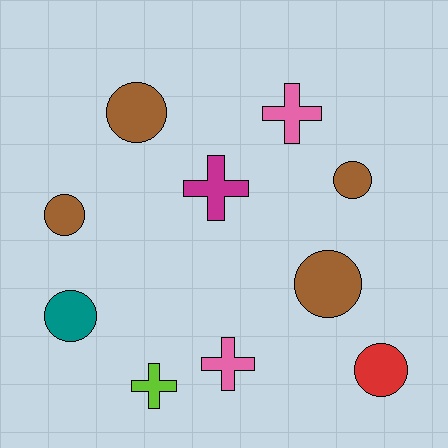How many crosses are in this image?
There are 4 crosses.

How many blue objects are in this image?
There are no blue objects.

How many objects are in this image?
There are 10 objects.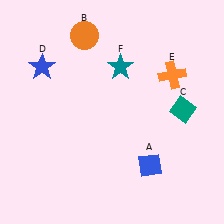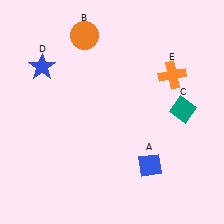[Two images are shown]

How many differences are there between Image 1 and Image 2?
There is 1 difference between the two images.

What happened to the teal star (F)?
The teal star (F) was removed in Image 2. It was in the top-right area of Image 1.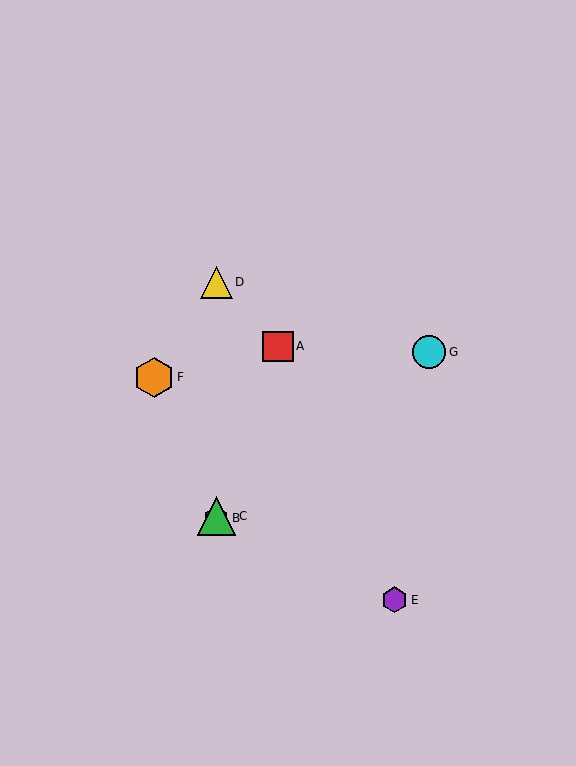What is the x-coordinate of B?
Object B is at x≈216.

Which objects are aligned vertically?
Objects B, C, D are aligned vertically.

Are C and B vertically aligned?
Yes, both are at x≈216.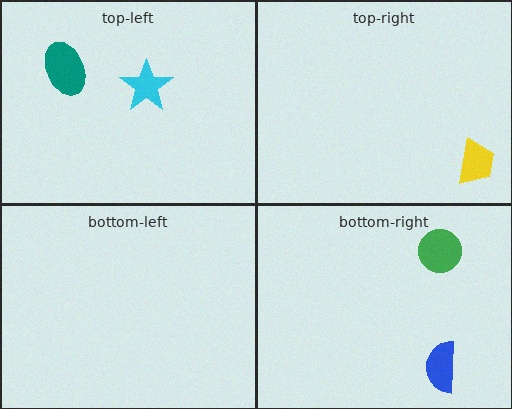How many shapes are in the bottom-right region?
2.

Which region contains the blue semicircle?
The bottom-right region.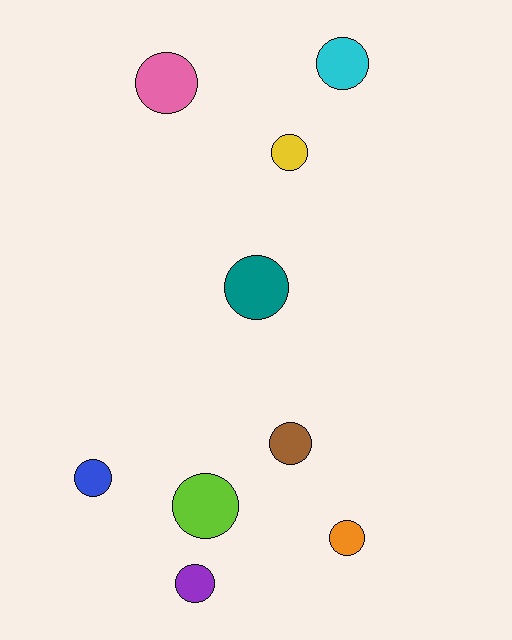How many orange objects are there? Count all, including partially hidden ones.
There is 1 orange object.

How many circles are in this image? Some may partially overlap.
There are 9 circles.